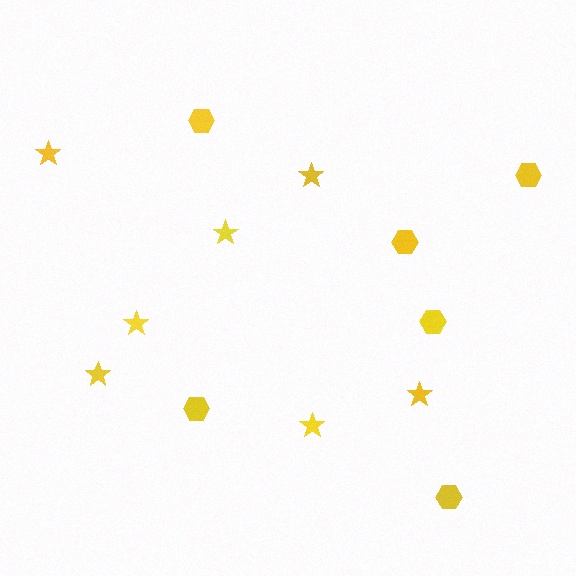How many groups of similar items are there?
There are 2 groups: one group of stars (7) and one group of hexagons (6).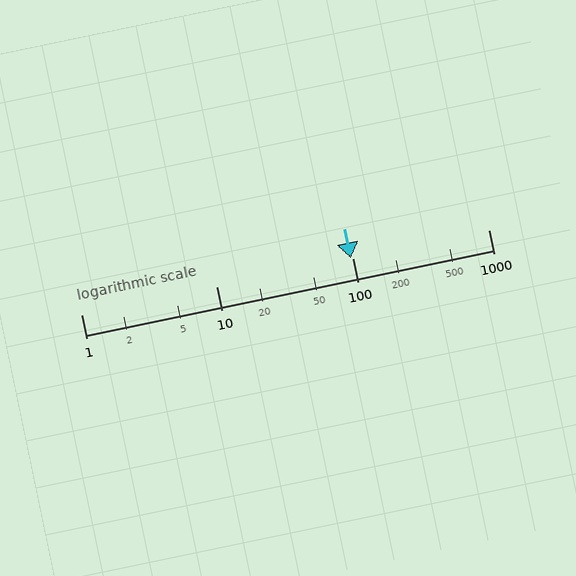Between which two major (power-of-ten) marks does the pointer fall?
The pointer is between 10 and 100.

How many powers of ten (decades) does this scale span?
The scale spans 3 decades, from 1 to 1000.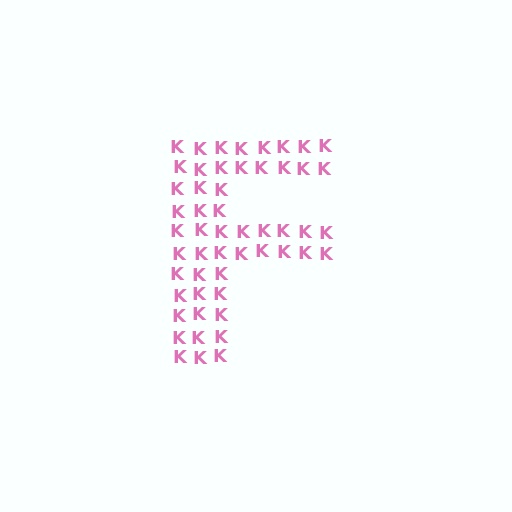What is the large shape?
The large shape is the letter F.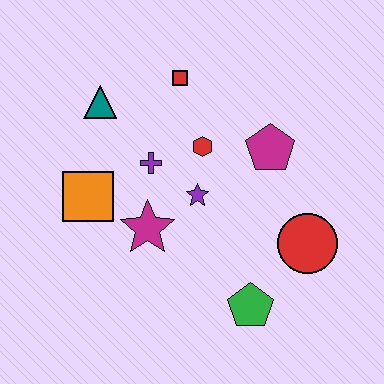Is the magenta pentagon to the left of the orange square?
No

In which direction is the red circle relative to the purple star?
The red circle is to the right of the purple star.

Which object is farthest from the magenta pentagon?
The orange square is farthest from the magenta pentagon.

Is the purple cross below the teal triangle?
Yes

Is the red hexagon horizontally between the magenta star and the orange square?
No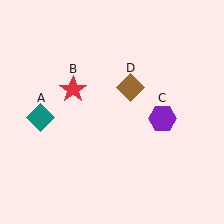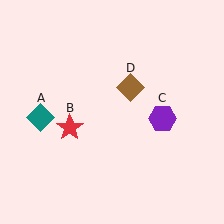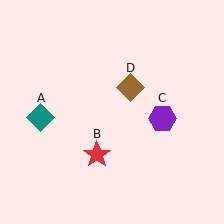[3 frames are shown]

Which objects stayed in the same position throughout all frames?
Teal diamond (object A) and purple hexagon (object C) and brown diamond (object D) remained stationary.